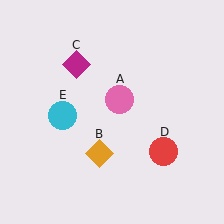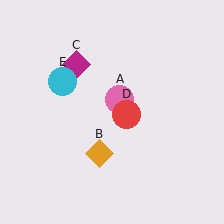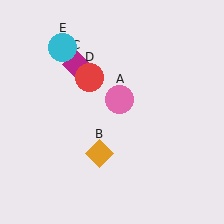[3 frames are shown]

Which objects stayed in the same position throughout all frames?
Pink circle (object A) and orange diamond (object B) and magenta diamond (object C) remained stationary.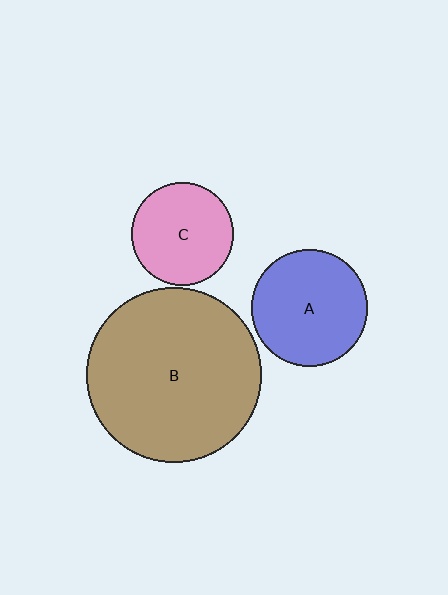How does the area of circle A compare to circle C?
Approximately 1.3 times.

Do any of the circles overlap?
No, none of the circles overlap.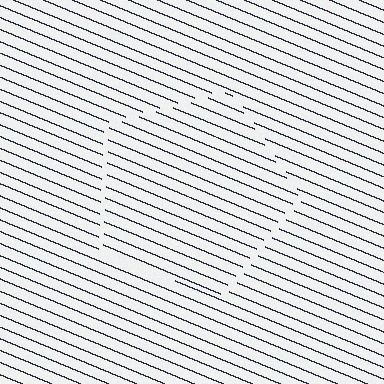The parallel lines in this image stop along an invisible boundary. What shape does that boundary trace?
An illusory pentagon. The interior of the shape contains the same grating, shifted by half a period — the contour is defined by the phase discontinuity where line-ends from the inner and outer gratings abut.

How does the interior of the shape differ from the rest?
The interior of the shape contains the same grating, shifted by half a period — the contour is defined by the phase discontinuity where line-ends from the inner and outer gratings abut.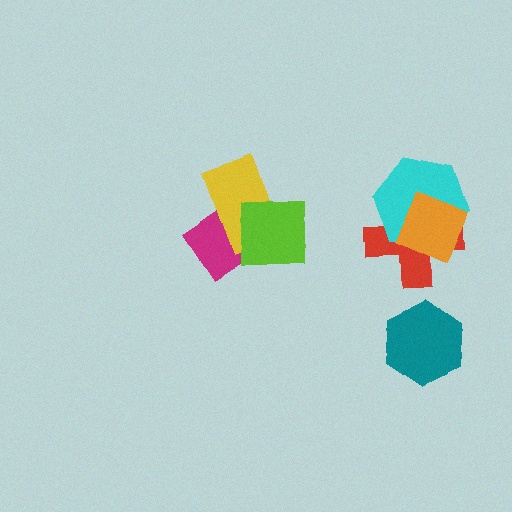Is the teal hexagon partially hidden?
No, no other shape covers it.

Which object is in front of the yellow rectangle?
The lime square is in front of the yellow rectangle.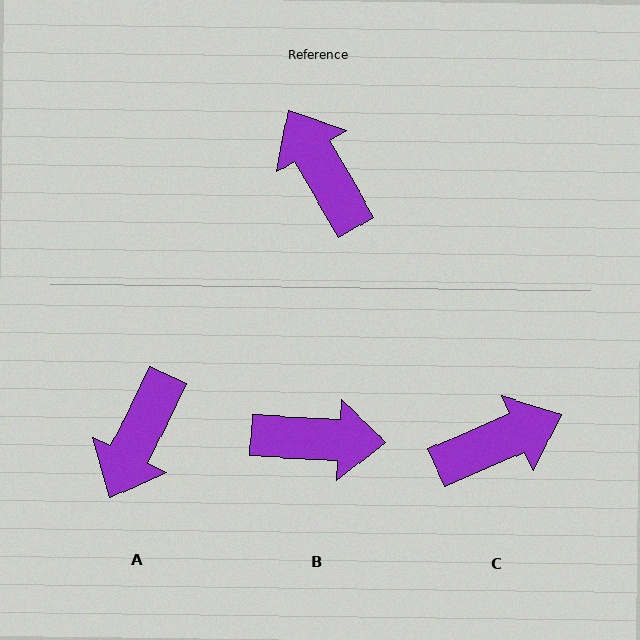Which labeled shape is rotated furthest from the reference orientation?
A, about 124 degrees away.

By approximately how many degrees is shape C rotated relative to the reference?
Approximately 97 degrees clockwise.